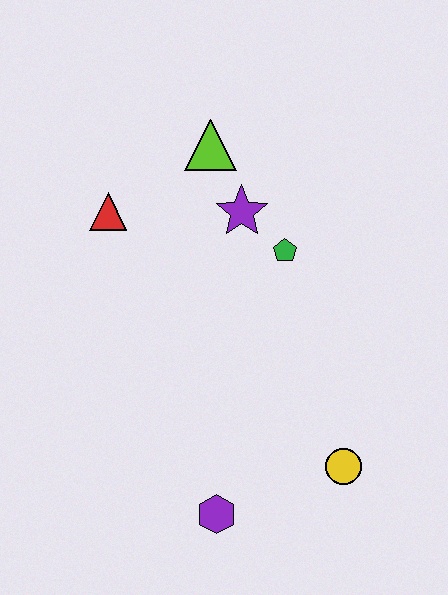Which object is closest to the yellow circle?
The purple hexagon is closest to the yellow circle.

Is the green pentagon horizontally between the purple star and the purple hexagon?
No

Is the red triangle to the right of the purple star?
No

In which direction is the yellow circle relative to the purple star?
The yellow circle is below the purple star.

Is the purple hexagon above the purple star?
No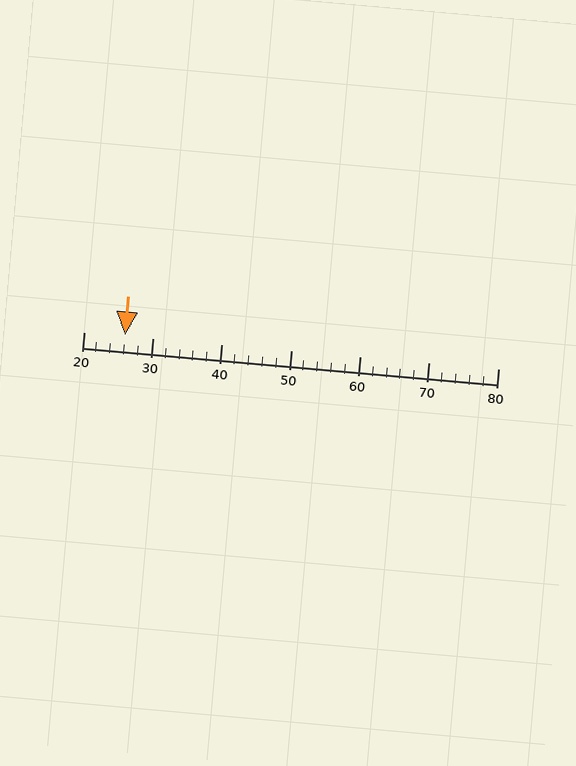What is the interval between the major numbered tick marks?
The major tick marks are spaced 10 units apart.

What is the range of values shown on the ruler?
The ruler shows values from 20 to 80.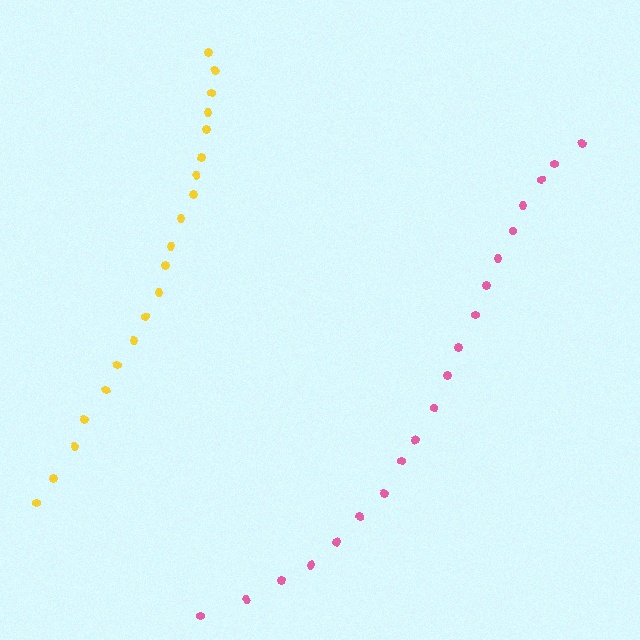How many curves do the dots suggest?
There are 2 distinct paths.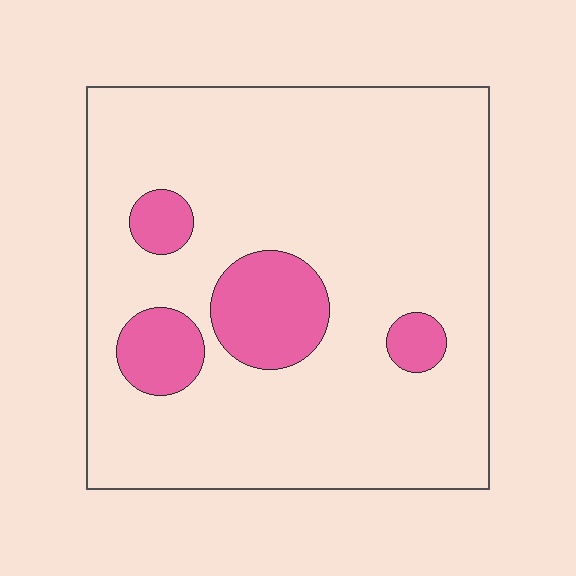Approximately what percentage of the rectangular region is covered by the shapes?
Approximately 15%.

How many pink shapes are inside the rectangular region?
4.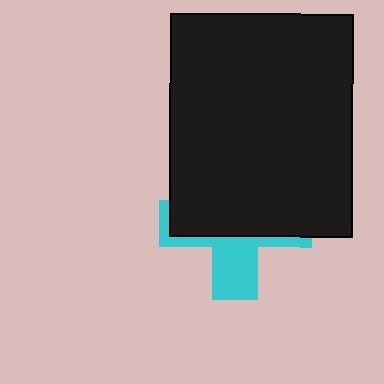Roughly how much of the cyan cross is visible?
A small part of it is visible (roughly 36%).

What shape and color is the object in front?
The object in front is a black rectangle.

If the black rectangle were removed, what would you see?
You would see the complete cyan cross.